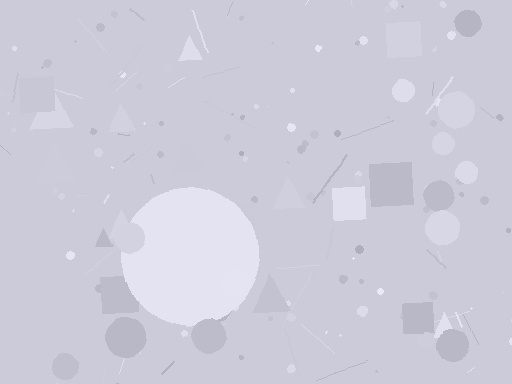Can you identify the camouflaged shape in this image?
The camouflaged shape is a circle.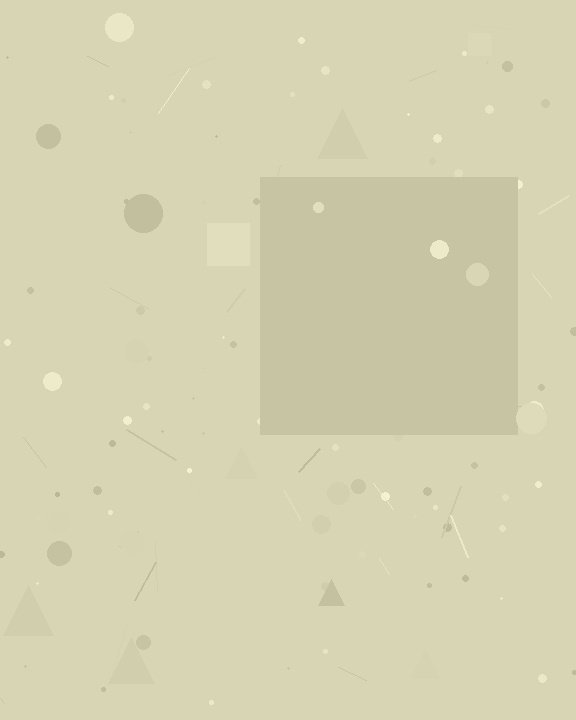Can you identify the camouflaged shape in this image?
The camouflaged shape is a square.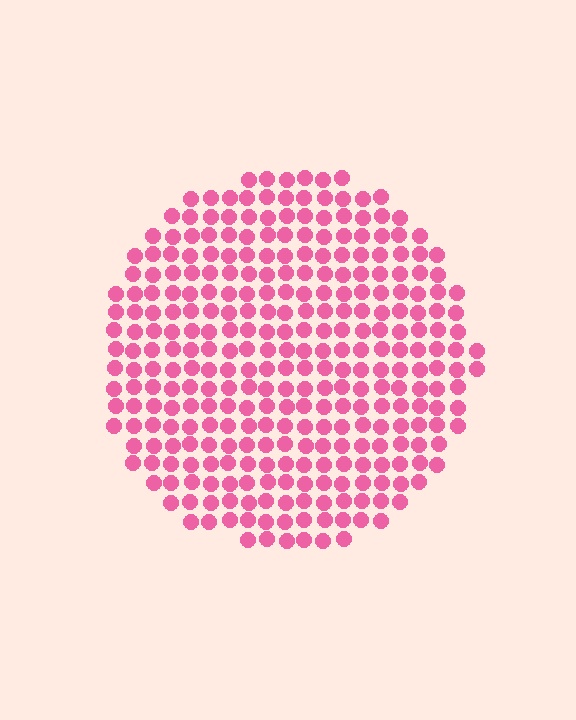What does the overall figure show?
The overall figure shows a circle.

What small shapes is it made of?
It is made of small circles.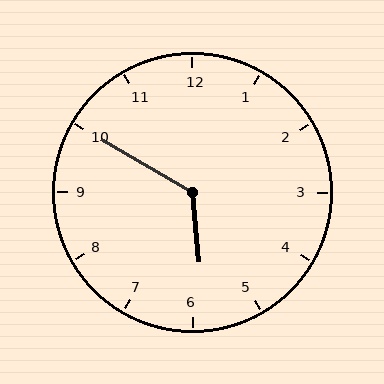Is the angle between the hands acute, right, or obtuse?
It is obtuse.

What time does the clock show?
5:50.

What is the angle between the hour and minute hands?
Approximately 125 degrees.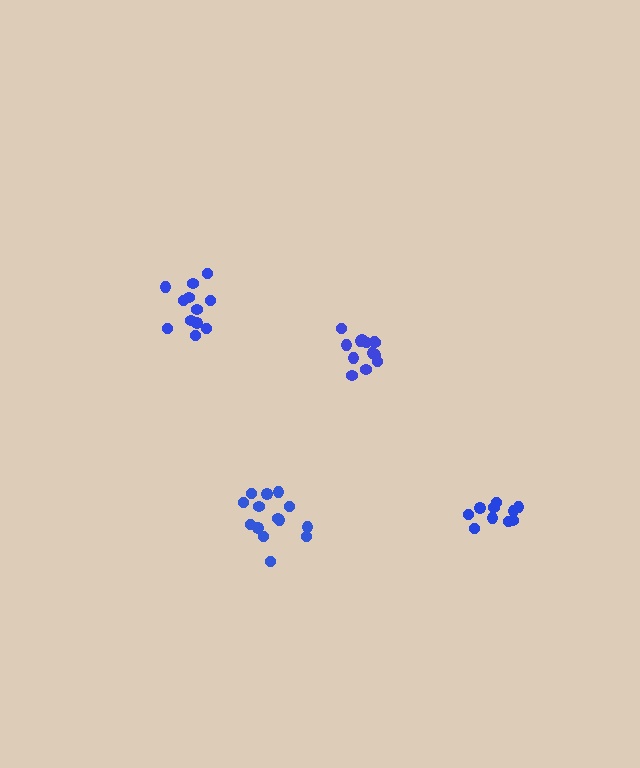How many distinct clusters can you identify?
There are 4 distinct clusters.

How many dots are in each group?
Group 1: 13 dots, Group 2: 12 dots, Group 3: 14 dots, Group 4: 10 dots (49 total).